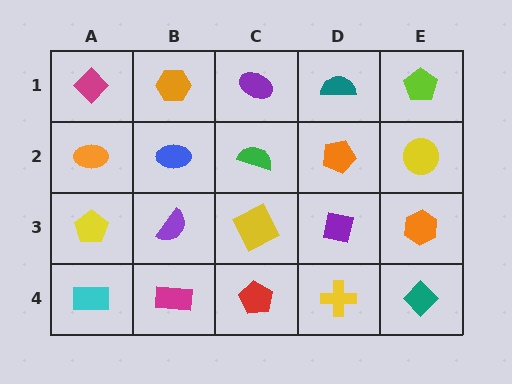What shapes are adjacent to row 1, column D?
An orange pentagon (row 2, column D), a purple ellipse (row 1, column C), a lime pentagon (row 1, column E).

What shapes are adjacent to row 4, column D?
A purple square (row 3, column D), a red pentagon (row 4, column C), a teal diamond (row 4, column E).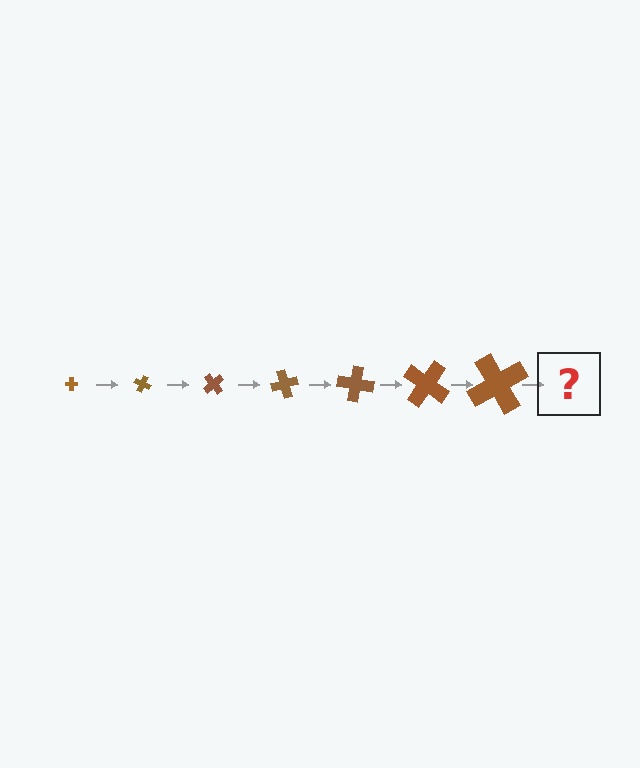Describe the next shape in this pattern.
It should be a cross, larger than the previous one and rotated 175 degrees from the start.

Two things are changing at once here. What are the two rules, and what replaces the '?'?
The two rules are that the cross grows larger each step and it rotates 25 degrees each step. The '?' should be a cross, larger than the previous one and rotated 175 degrees from the start.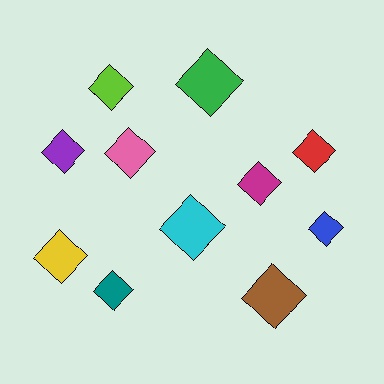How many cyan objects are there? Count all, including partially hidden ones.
There is 1 cyan object.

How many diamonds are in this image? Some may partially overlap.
There are 11 diamonds.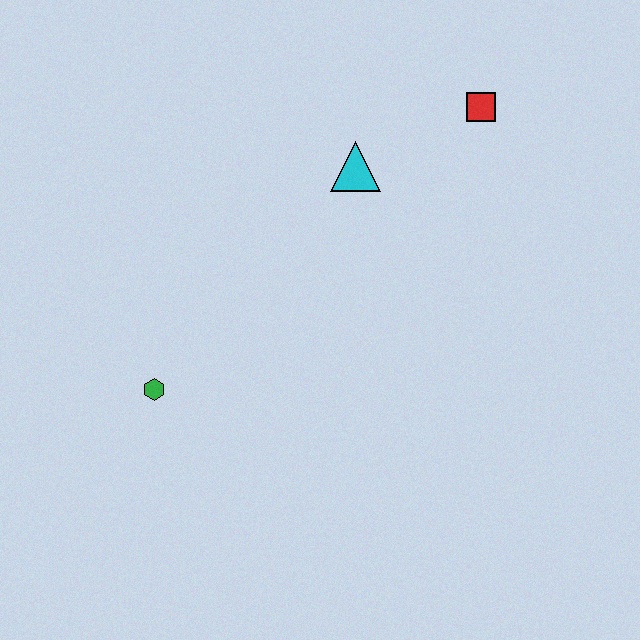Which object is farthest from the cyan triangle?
The green hexagon is farthest from the cyan triangle.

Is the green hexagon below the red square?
Yes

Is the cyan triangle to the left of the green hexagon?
No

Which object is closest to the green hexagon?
The cyan triangle is closest to the green hexagon.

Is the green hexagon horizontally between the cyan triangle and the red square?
No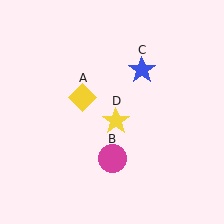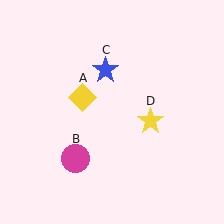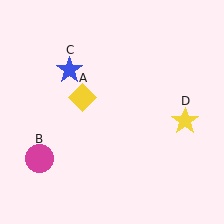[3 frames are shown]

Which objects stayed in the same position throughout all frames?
Yellow diamond (object A) remained stationary.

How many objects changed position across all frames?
3 objects changed position: magenta circle (object B), blue star (object C), yellow star (object D).